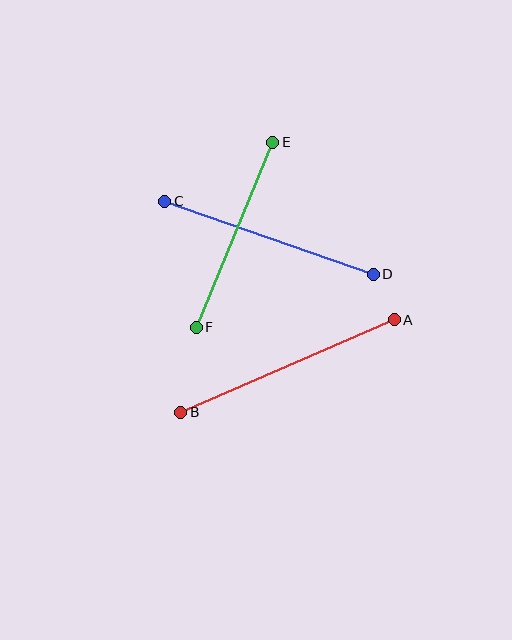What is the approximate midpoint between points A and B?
The midpoint is at approximately (287, 366) pixels.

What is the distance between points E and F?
The distance is approximately 200 pixels.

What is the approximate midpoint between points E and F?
The midpoint is at approximately (234, 235) pixels.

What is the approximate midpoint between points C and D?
The midpoint is at approximately (269, 238) pixels.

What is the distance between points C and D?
The distance is approximately 221 pixels.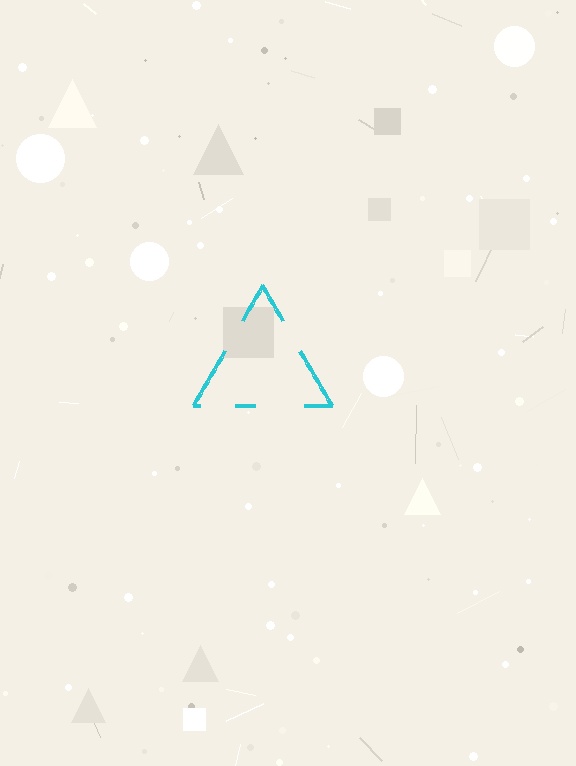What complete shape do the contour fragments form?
The contour fragments form a triangle.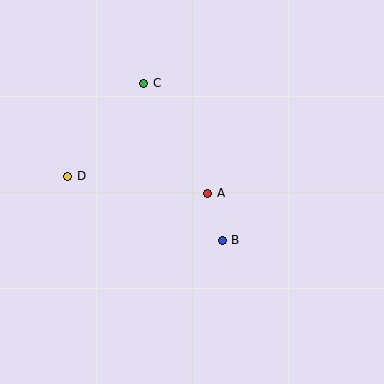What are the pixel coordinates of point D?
Point D is at (68, 176).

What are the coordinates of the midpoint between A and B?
The midpoint between A and B is at (215, 217).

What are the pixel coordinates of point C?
Point C is at (144, 83).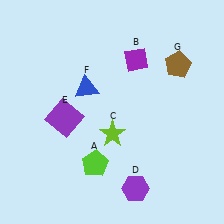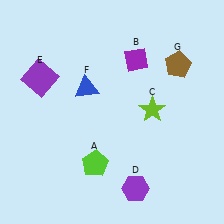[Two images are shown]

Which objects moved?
The objects that moved are: the lime star (C), the purple square (E).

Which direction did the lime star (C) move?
The lime star (C) moved right.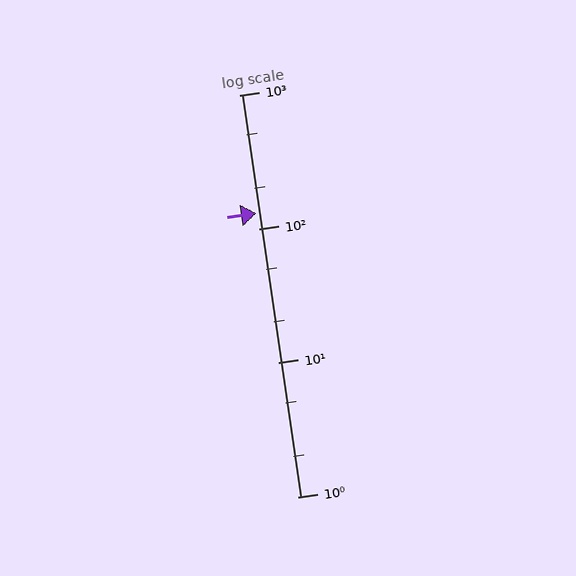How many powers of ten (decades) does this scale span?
The scale spans 3 decades, from 1 to 1000.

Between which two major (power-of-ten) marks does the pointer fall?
The pointer is between 100 and 1000.